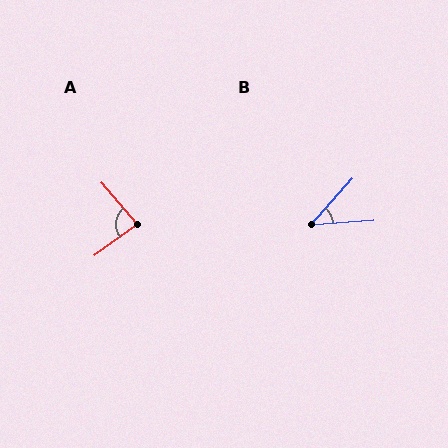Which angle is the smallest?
B, at approximately 44 degrees.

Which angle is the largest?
A, at approximately 85 degrees.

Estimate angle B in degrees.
Approximately 44 degrees.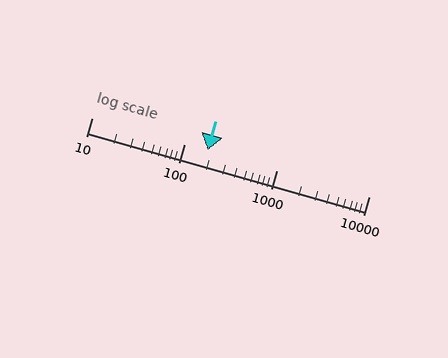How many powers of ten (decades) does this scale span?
The scale spans 3 decades, from 10 to 10000.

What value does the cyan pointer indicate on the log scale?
The pointer indicates approximately 180.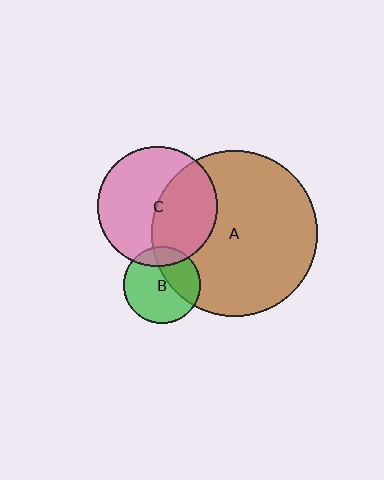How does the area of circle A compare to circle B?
Approximately 4.6 times.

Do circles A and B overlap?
Yes.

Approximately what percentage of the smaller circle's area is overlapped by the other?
Approximately 35%.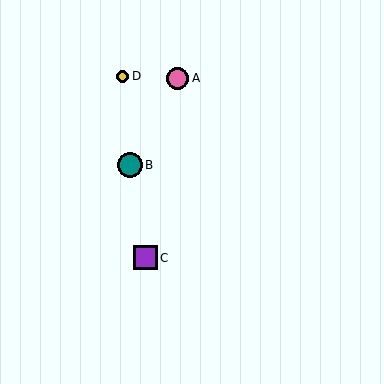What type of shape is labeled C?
Shape C is a purple square.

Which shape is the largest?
The teal circle (labeled B) is the largest.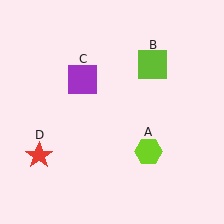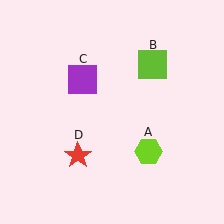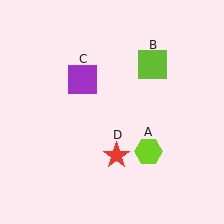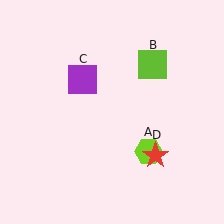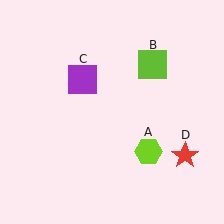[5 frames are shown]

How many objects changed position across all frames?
1 object changed position: red star (object D).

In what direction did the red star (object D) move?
The red star (object D) moved right.